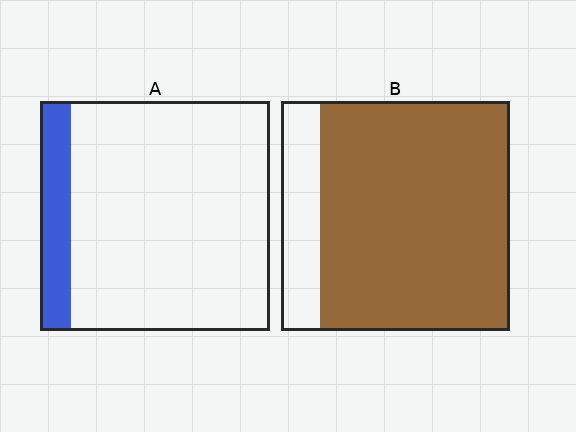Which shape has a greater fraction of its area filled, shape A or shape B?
Shape B.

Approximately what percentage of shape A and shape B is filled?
A is approximately 15% and B is approximately 85%.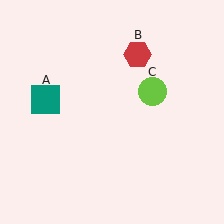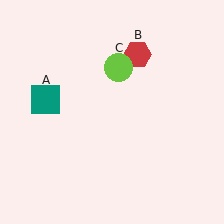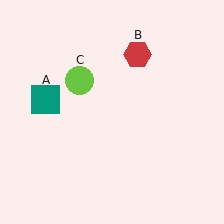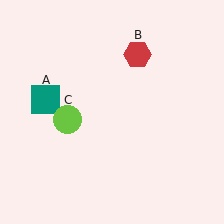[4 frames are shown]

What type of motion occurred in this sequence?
The lime circle (object C) rotated counterclockwise around the center of the scene.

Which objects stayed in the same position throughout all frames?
Teal square (object A) and red hexagon (object B) remained stationary.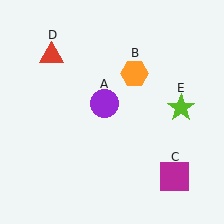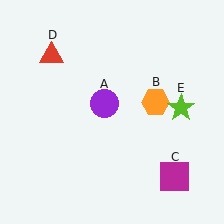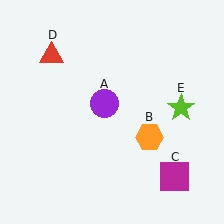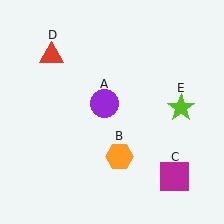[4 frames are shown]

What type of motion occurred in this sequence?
The orange hexagon (object B) rotated clockwise around the center of the scene.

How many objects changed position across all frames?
1 object changed position: orange hexagon (object B).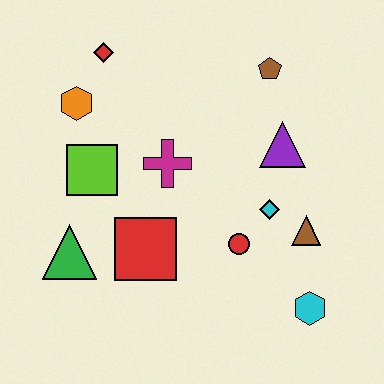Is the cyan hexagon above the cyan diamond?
No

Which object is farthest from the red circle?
The red diamond is farthest from the red circle.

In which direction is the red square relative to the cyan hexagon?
The red square is to the left of the cyan hexagon.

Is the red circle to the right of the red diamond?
Yes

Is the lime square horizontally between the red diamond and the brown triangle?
No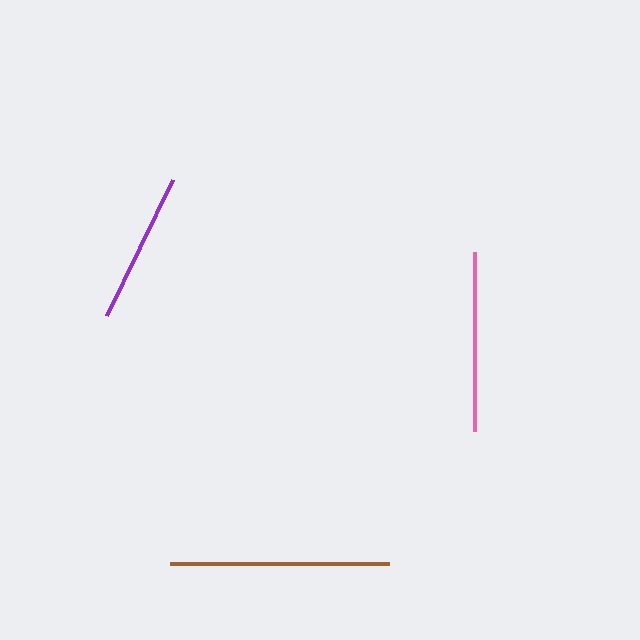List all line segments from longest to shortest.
From longest to shortest: brown, pink, purple.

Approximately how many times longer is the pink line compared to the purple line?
The pink line is approximately 1.2 times the length of the purple line.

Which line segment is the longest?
The brown line is the longest at approximately 219 pixels.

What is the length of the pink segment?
The pink segment is approximately 179 pixels long.